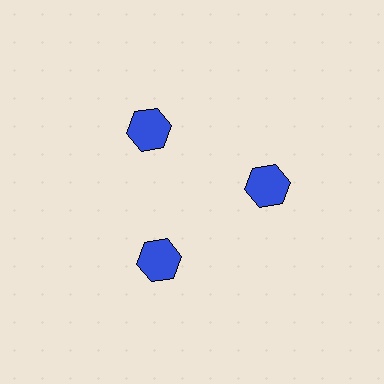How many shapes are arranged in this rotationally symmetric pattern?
There are 3 shapes, arranged in 3 groups of 1.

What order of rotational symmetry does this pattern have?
This pattern has 3-fold rotational symmetry.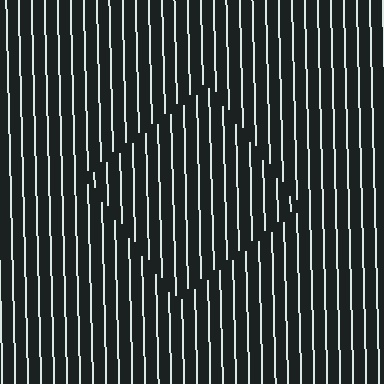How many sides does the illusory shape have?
4 sides — the line-ends trace a square.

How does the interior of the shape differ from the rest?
The interior of the shape contains the same grating, shifted by half a period — the contour is defined by the phase discontinuity where line-ends from the inner and outer gratings abut.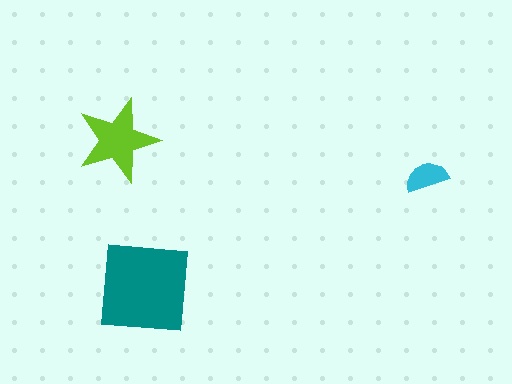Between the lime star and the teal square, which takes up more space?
The teal square.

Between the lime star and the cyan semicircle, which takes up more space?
The lime star.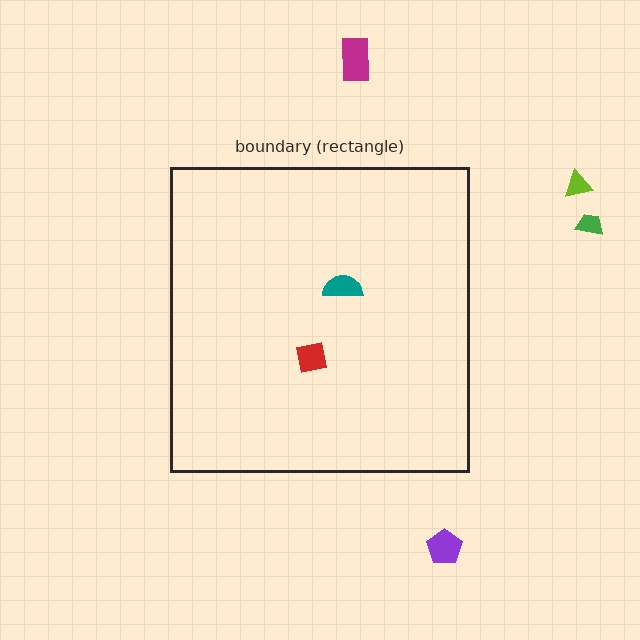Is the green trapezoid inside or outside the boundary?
Outside.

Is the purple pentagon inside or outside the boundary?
Outside.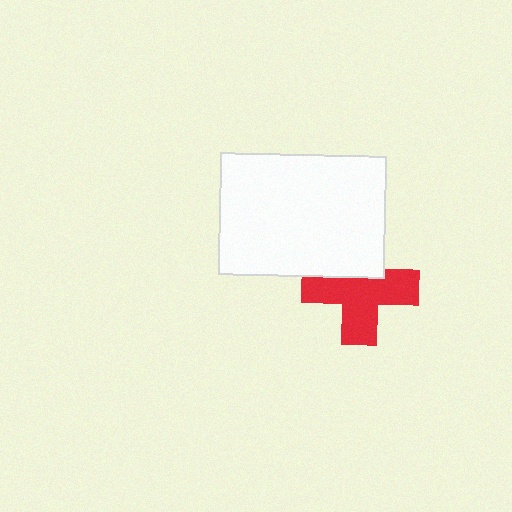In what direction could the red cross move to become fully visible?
The red cross could move down. That would shift it out from behind the white rectangle entirely.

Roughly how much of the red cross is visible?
Most of it is visible (roughly 68%).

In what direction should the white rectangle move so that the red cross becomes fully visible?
The white rectangle should move up. That is the shortest direction to clear the overlap and leave the red cross fully visible.